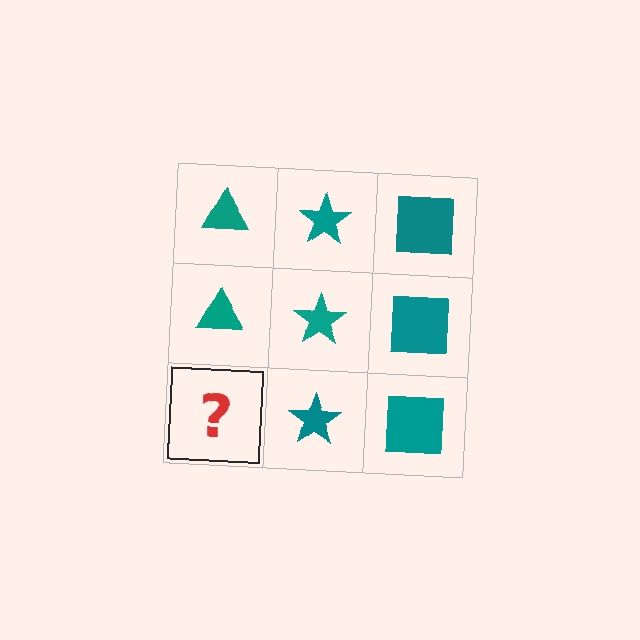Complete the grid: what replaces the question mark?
The question mark should be replaced with a teal triangle.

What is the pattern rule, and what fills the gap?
The rule is that each column has a consistent shape. The gap should be filled with a teal triangle.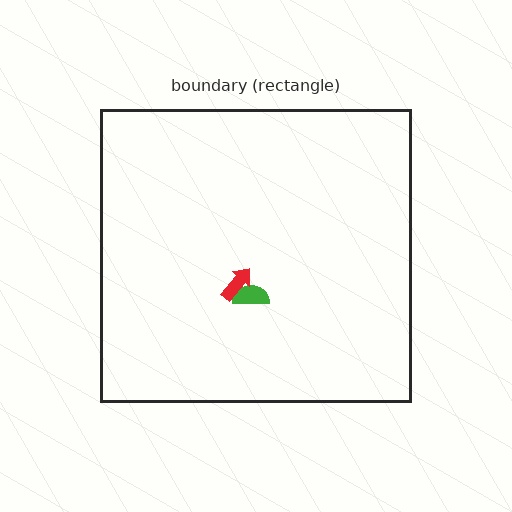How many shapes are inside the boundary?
2 inside, 0 outside.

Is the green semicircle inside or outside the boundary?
Inside.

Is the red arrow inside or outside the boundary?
Inside.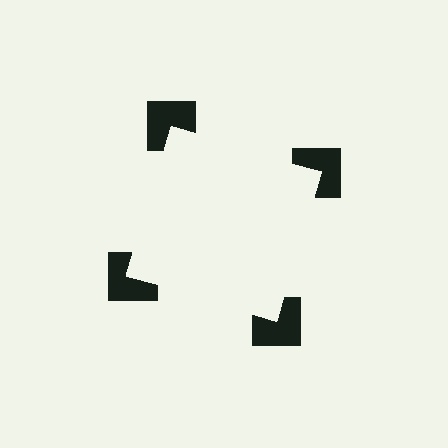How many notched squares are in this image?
There are 4 — one at each vertex of the illusory square.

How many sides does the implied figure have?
4 sides.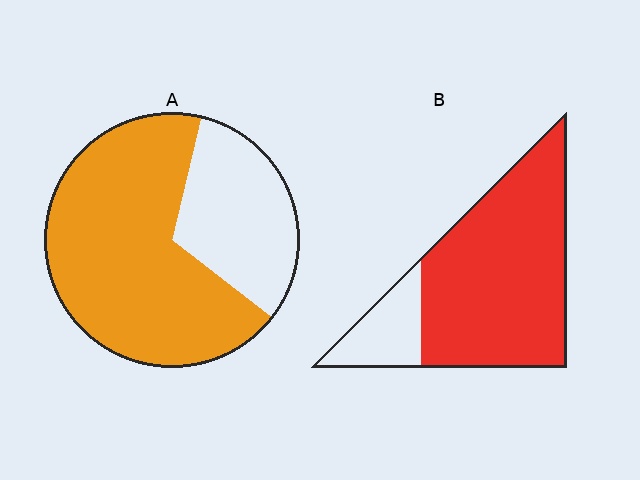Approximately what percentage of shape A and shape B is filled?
A is approximately 70% and B is approximately 80%.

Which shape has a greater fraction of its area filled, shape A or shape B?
Shape B.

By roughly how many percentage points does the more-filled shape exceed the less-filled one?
By roughly 15 percentage points (B over A).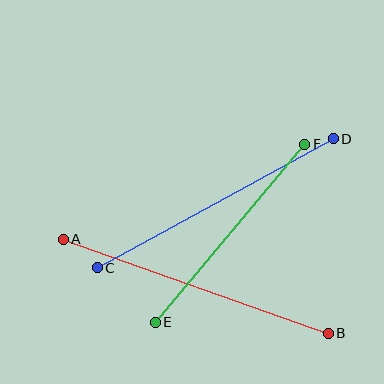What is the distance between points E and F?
The distance is approximately 233 pixels.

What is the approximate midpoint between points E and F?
The midpoint is at approximately (230, 233) pixels.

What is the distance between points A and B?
The distance is approximately 281 pixels.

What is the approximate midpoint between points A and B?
The midpoint is at approximately (196, 286) pixels.